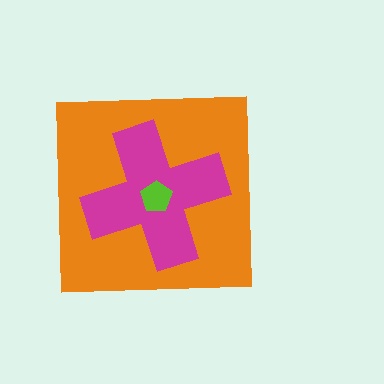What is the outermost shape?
The orange square.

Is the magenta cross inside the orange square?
Yes.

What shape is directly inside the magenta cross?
The lime pentagon.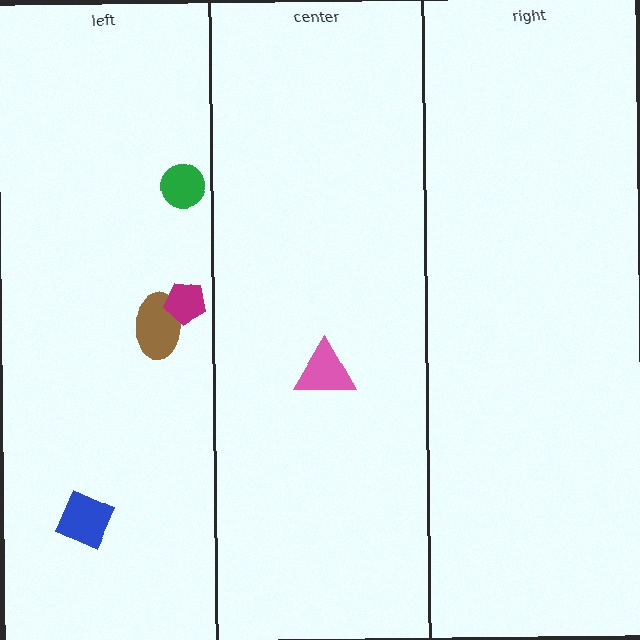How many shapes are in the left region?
4.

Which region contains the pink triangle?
The center region.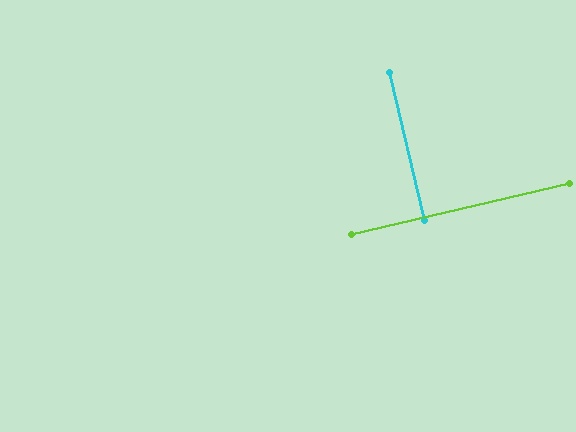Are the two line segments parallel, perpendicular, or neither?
Perpendicular — they meet at approximately 90°.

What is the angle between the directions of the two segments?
Approximately 90 degrees.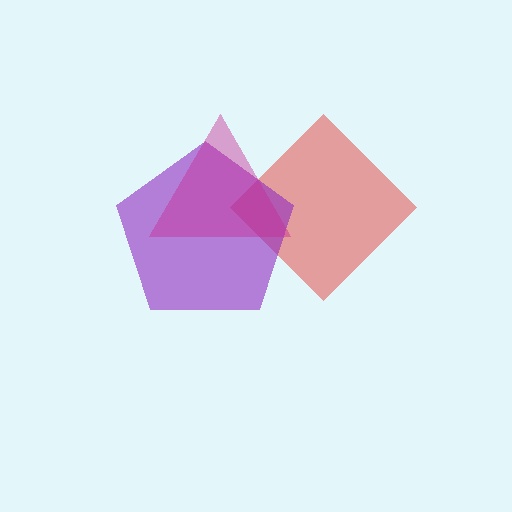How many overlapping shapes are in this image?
There are 3 overlapping shapes in the image.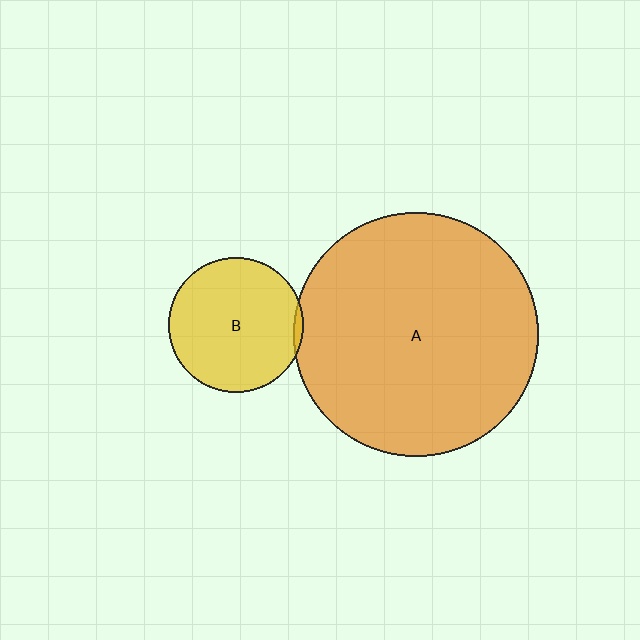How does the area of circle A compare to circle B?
Approximately 3.3 times.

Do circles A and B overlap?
Yes.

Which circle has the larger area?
Circle A (orange).